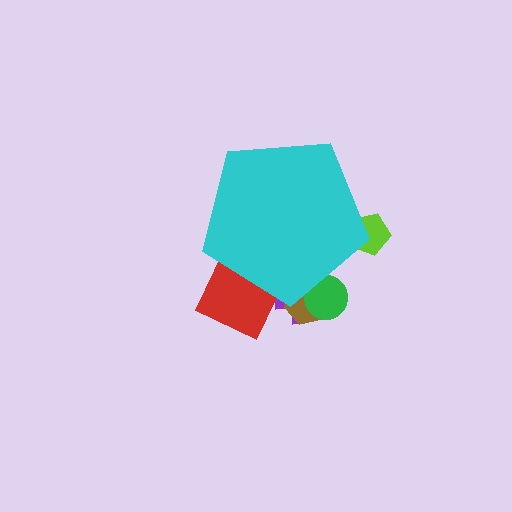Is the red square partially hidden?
Yes, the red square is partially hidden behind the cyan pentagon.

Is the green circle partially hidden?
Yes, the green circle is partially hidden behind the cyan pentagon.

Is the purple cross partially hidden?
Yes, the purple cross is partially hidden behind the cyan pentagon.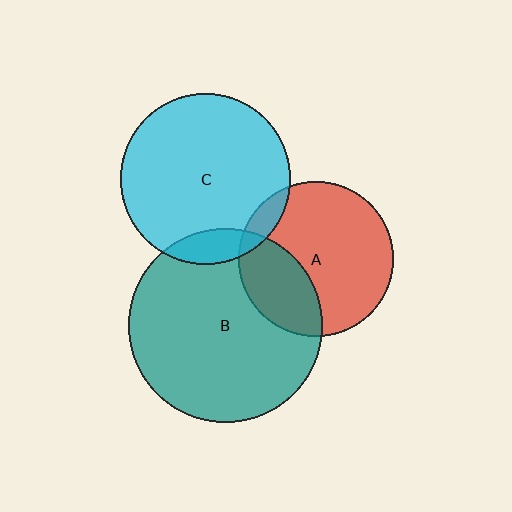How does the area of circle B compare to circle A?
Approximately 1.6 times.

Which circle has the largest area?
Circle B (teal).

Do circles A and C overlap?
Yes.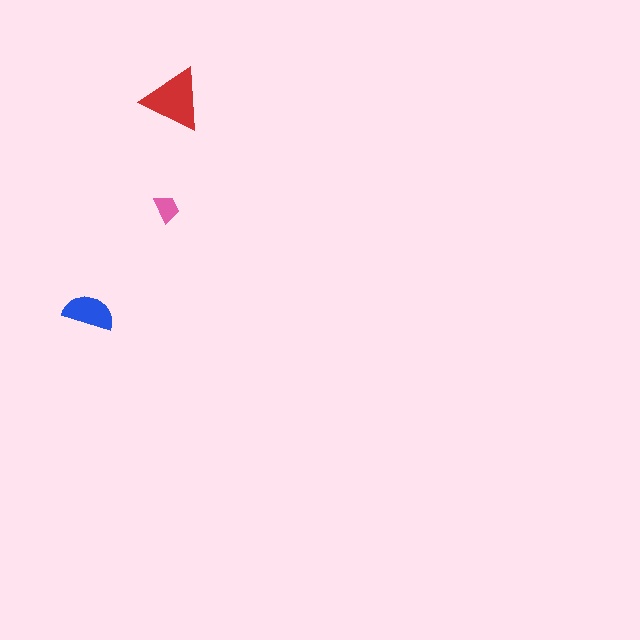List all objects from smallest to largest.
The pink trapezoid, the blue semicircle, the red triangle.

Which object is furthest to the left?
The blue semicircle is leftmost.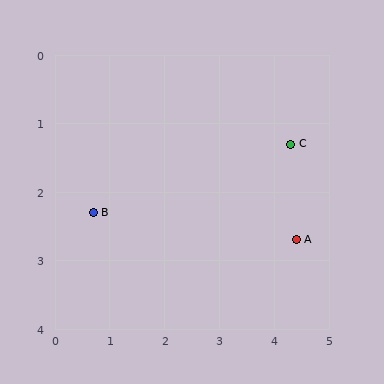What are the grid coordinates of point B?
Point B is at approximately (0.7, 2.3).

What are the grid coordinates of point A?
Point A is at approximately (4.4, 2.7).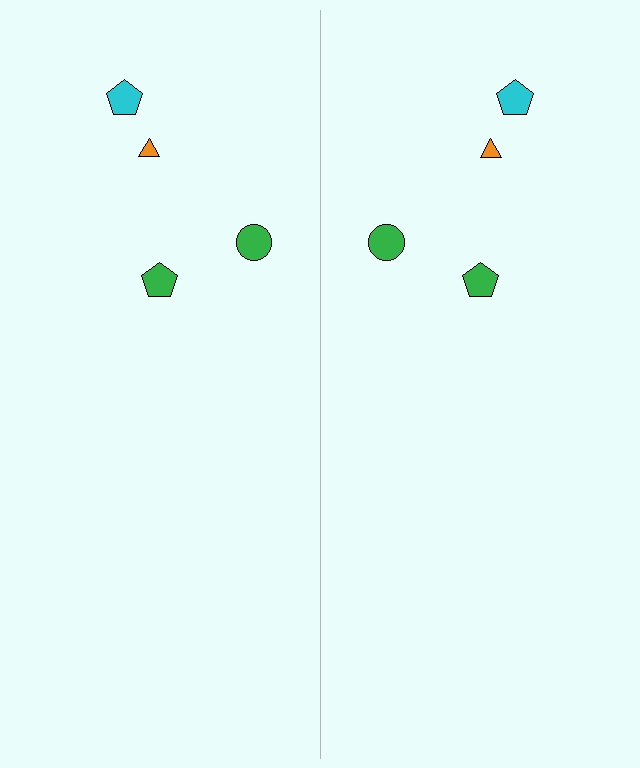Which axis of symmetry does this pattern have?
The pattern has a vertical axis of symmetry running through the center of the image.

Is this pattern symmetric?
Yes, this pattern has bilateral (reflection) symmetry.